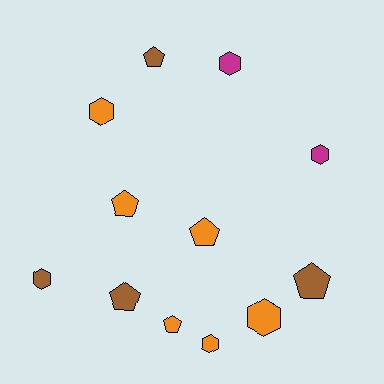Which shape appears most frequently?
Pentagon, with 6 objects.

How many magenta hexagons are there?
There are 2 magenta hexagons.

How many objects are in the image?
There are 12 objects.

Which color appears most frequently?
Orange, with 6 objects.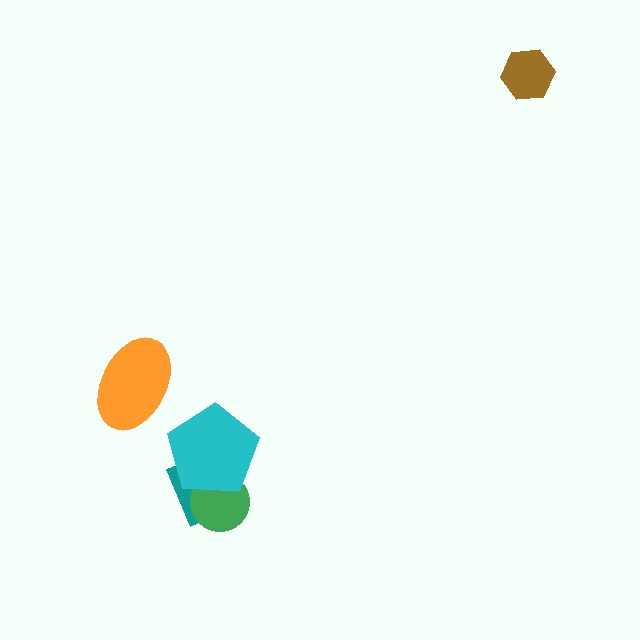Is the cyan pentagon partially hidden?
No, no other shape covers it.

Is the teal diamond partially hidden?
Yes, it is partially covered by another shape.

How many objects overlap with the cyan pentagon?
2 objects overlap with the cyan pentagon.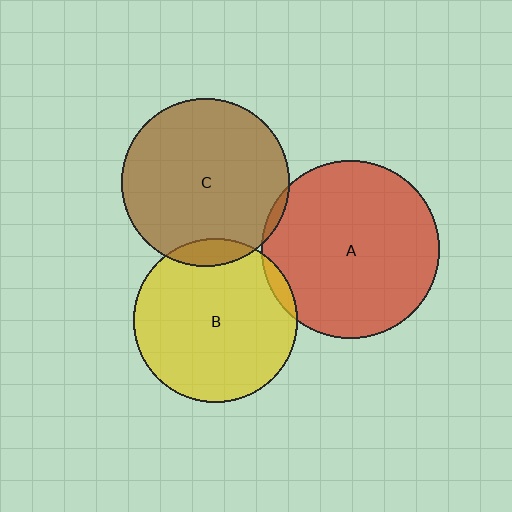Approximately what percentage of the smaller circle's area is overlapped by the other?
Approximately 5%.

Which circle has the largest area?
Circle A (red).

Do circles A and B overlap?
Yes.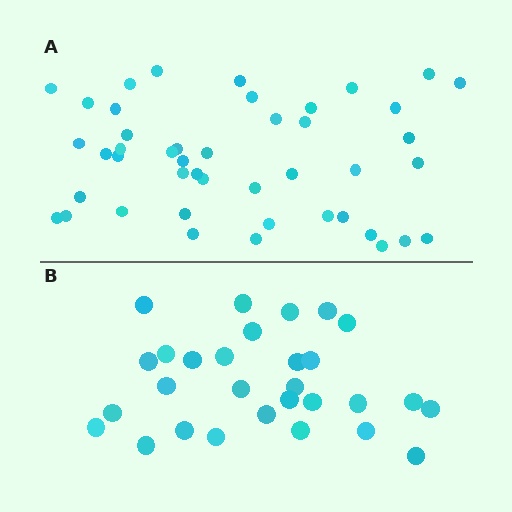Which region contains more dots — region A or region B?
Region A (the top region) has more dots.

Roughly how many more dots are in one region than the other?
Region A has approximately 15 more dots than region B.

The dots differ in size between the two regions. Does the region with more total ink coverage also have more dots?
No. Region B has more total ink coverage because its dots are larger, but region A actually contains more individual dots. Total area can be misleading — the number of items is what matters here.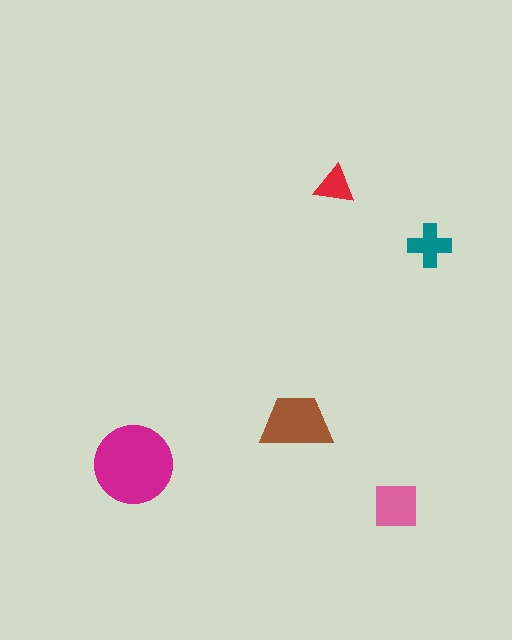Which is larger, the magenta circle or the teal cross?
The magenta circle.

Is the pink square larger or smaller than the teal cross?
Larger.